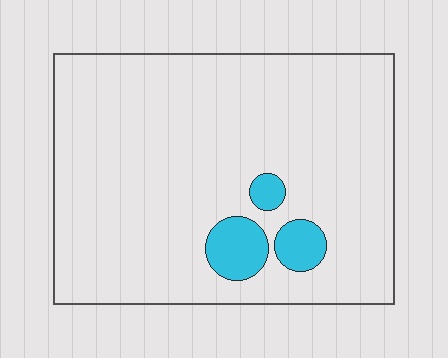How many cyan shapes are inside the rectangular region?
3.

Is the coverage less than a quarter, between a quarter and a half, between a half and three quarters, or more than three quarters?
Less than a quarter.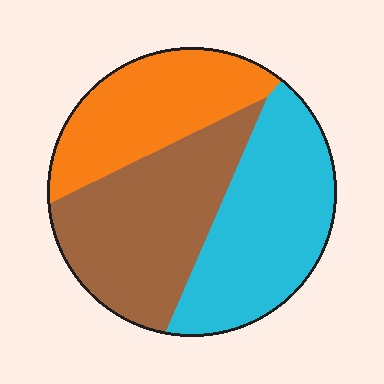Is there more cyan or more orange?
Cyan.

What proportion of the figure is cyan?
Cyan covers about 35% of the figure.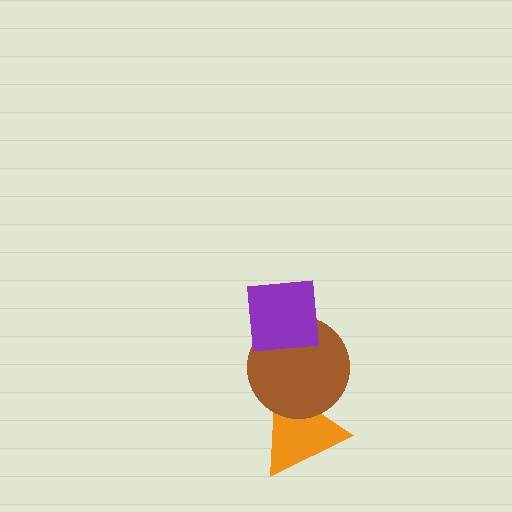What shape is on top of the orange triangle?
The brown circle is on top of the orange triangle.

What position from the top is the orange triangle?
The orange triangle is 3rd from the top.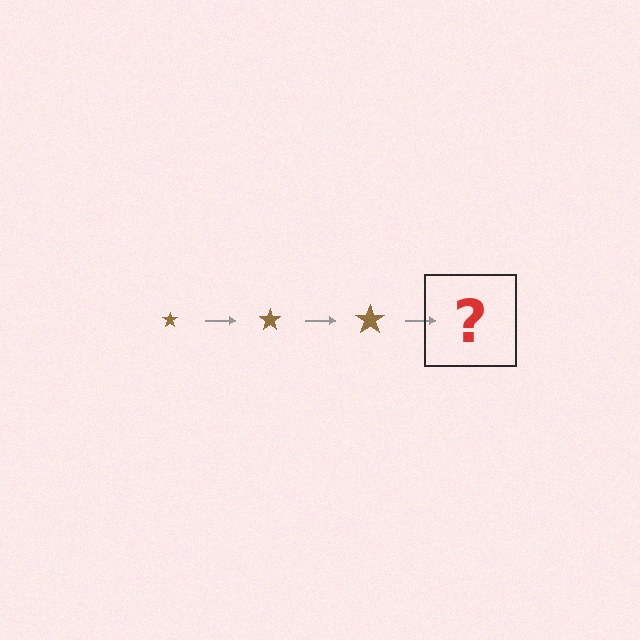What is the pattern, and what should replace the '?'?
The pattern is that the star gets progressively larger each step. The '?' should be a brown star, larger than the previous one.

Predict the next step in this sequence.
The next step is a brown star, larger than the previous one.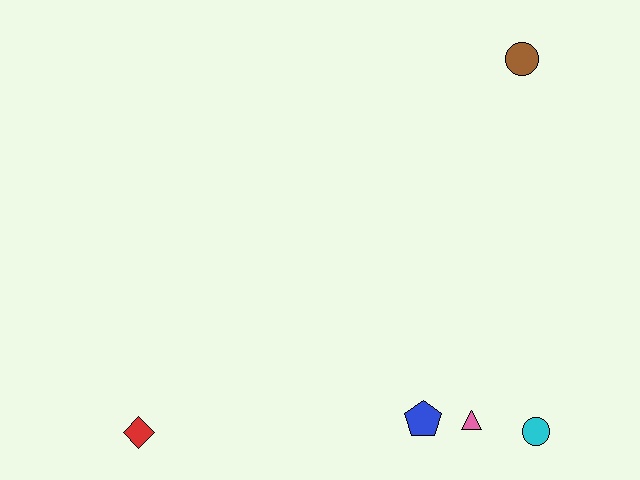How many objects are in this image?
There are 5 objects.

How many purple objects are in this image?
There are no purple objects.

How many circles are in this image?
There are 2 circles.